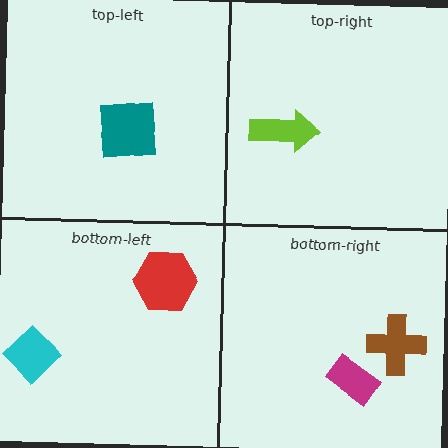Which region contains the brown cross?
The bottom-right region.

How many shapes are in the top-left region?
1.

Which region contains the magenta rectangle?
The bottom-right region.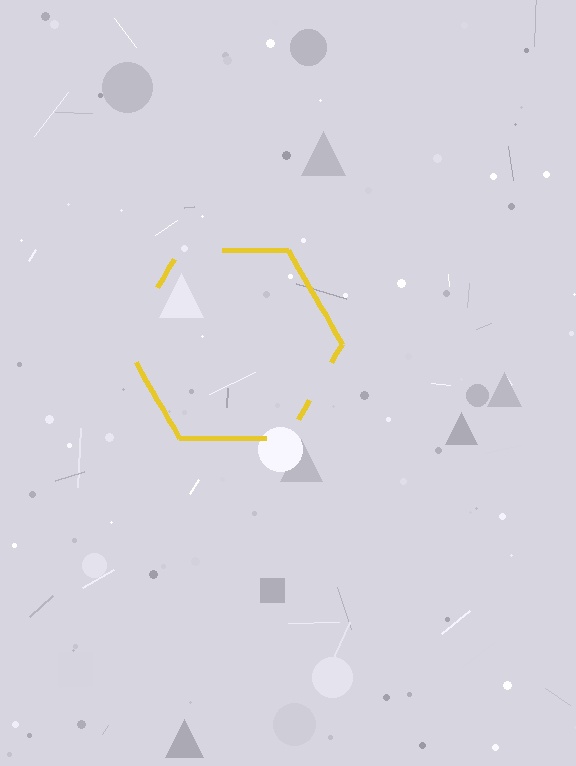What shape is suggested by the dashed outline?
The dashed outline suggests a hexagon.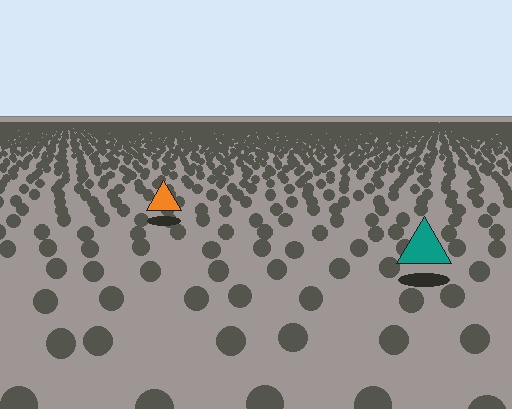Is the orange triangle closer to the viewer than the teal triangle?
No. The teal triangle is closer — you can tell from the texture gradient: the ground texture is coarser near it.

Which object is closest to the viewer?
The teal triangle is closest. The texture marks near it are larger and more spread out.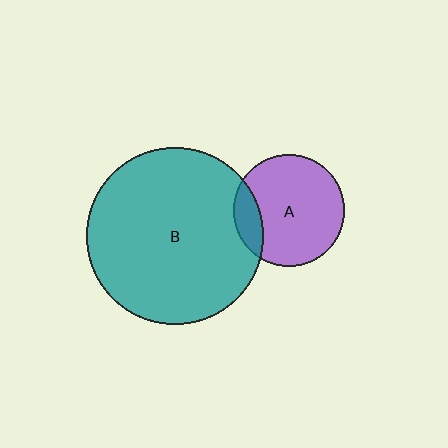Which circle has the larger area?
Circle B (teal).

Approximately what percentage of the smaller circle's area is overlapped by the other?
Approximately 15%.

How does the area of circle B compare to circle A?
Approximately 2.5 times.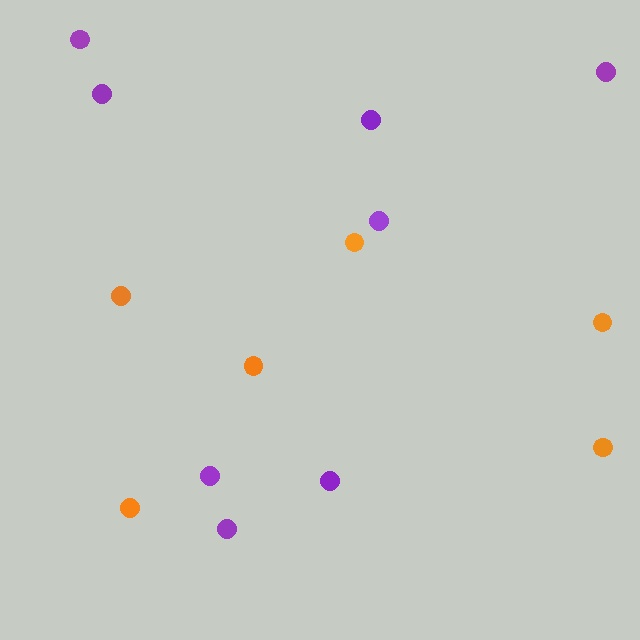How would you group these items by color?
There are 2 groups: one group of orange circles (6) and one group of purple circles (8).